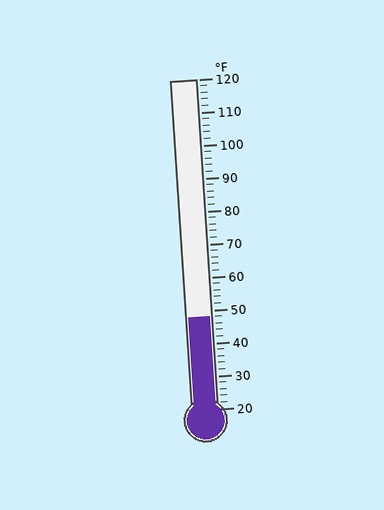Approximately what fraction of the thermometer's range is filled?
The thermometer is filled to approximately 30% of its range.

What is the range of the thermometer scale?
The thermometer scale ranges from 20°F to 120°F.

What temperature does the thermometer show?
The thermometer shows approximately 48°F.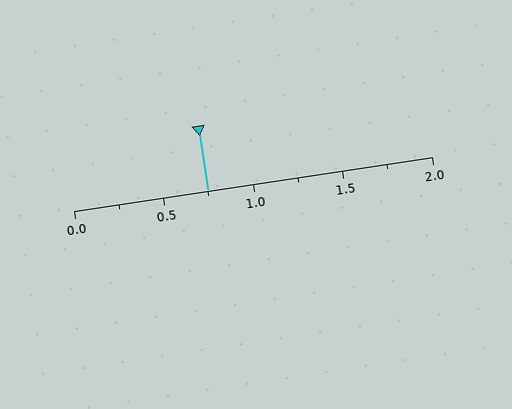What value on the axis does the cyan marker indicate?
The marker indicates approximately 0.75.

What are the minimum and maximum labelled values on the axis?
The axis runs from 0.0 to 2.0.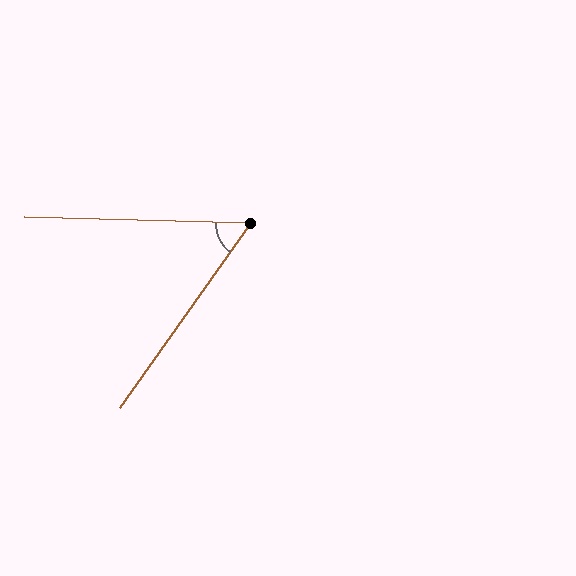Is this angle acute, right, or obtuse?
It is acute.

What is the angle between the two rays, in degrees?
Approximately 56 degrees.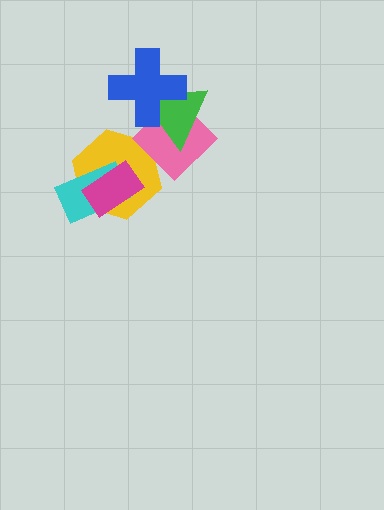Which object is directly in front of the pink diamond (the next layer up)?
The green triangle is directly in front of the pink diamond.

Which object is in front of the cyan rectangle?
The magenta rectangle is in front of the cyan rectangle.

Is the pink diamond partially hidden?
Yes, it is partially covered by another shape.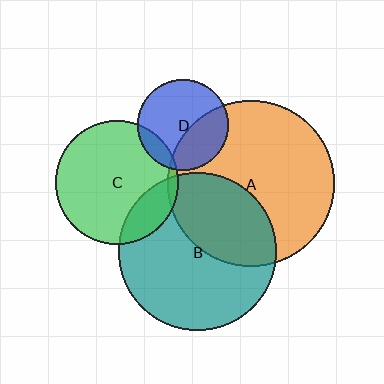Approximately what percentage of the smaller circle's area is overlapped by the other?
Approximately 35%.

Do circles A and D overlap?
Yes.